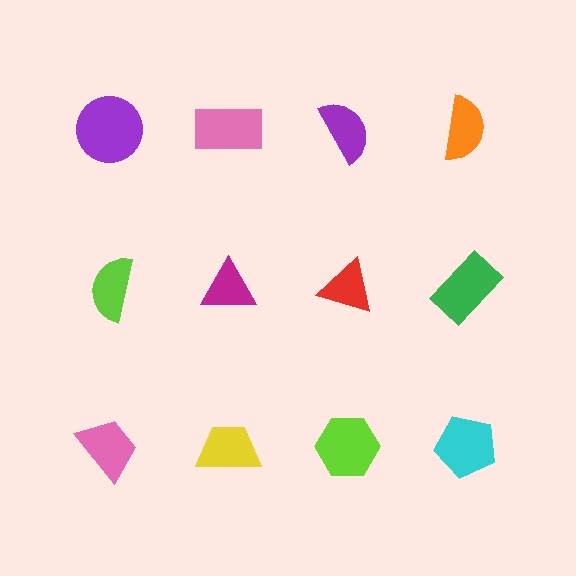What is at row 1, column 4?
An orange semicircle.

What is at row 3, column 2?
A yellow trapezoid.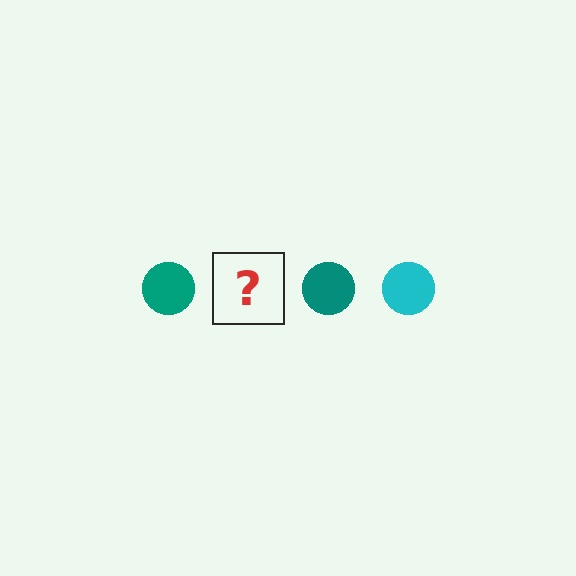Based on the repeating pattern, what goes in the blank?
The blank should be a cyan circle.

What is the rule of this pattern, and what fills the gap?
The rule is that the pattern cycles through teal, cyan circles. The gap should be filled with a cyan circle.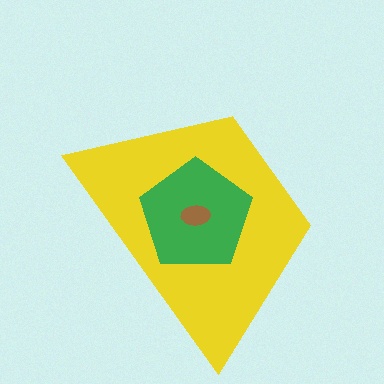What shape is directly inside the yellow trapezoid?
The green pentagon.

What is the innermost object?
The brown ellipse.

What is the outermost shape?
The yellow trapezoid.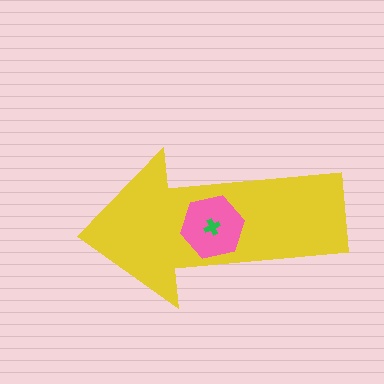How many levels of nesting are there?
3.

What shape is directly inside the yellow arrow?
The pink hexagon.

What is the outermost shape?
The yellow arrow.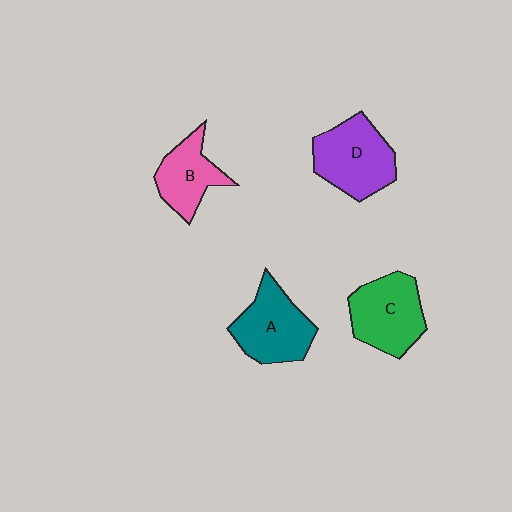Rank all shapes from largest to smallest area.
From largest to smallest: D (purple), C (green), A (teal), B (pink).